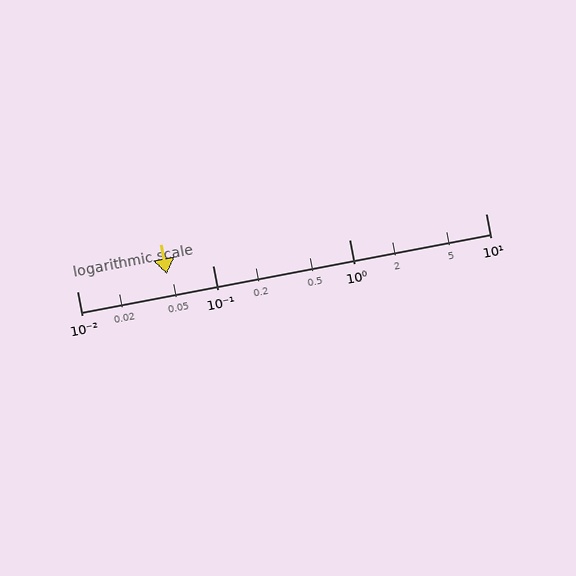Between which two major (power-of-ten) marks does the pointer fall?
The pointer is between 0.01 and 0.1.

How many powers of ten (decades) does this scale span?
The scale spans 3 decades, from 0.01 to 10.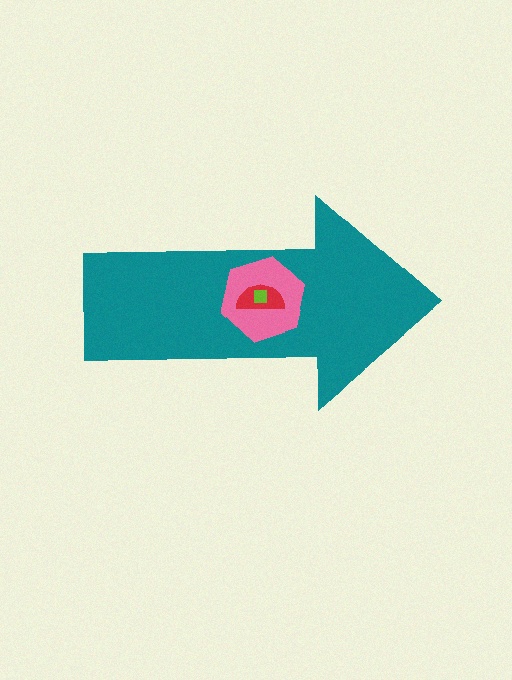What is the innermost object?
The lime square.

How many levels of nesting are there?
4.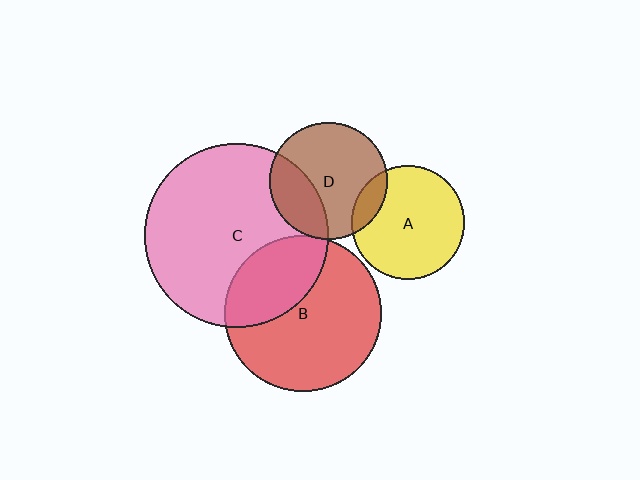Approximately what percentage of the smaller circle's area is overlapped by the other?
Approximately 15%.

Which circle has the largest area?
Circle C (pink).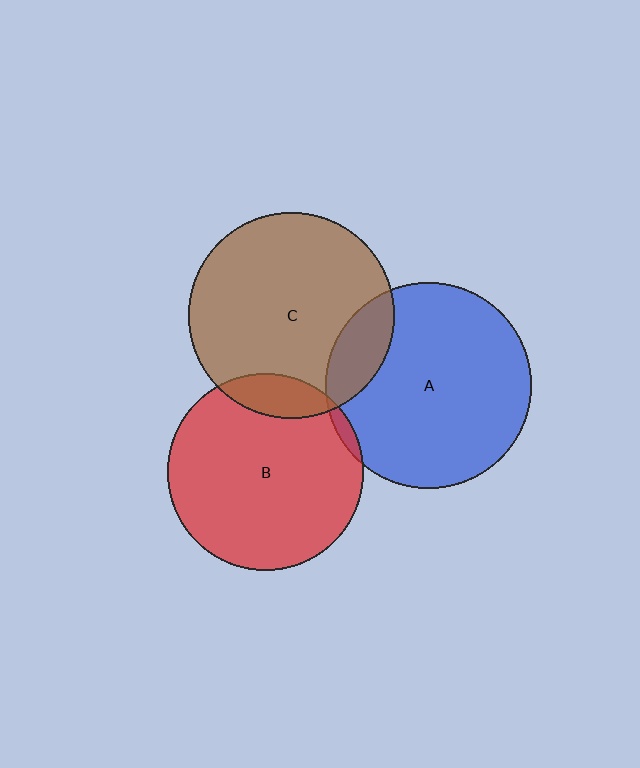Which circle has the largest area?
Circle A (blue).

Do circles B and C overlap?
Yes.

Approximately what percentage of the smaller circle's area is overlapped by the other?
Approximately 10%.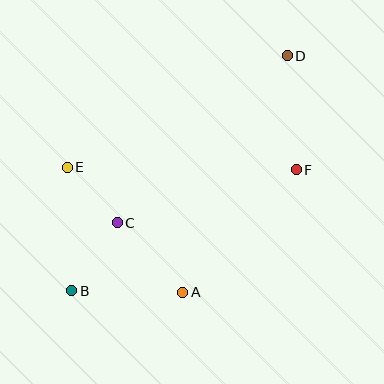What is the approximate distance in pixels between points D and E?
The distance between D and E is approximately 247 pixels.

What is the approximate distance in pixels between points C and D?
The distance between C and D is approximately 238 pixels.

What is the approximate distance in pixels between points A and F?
The distance between A and F is approximately 167 pixels.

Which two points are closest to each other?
Points C and E are closest to each other.